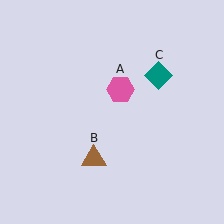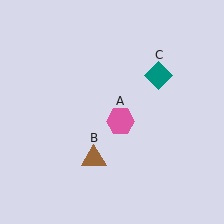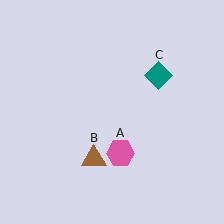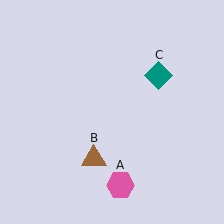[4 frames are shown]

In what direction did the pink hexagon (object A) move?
The pink hexagon (object A) moved down.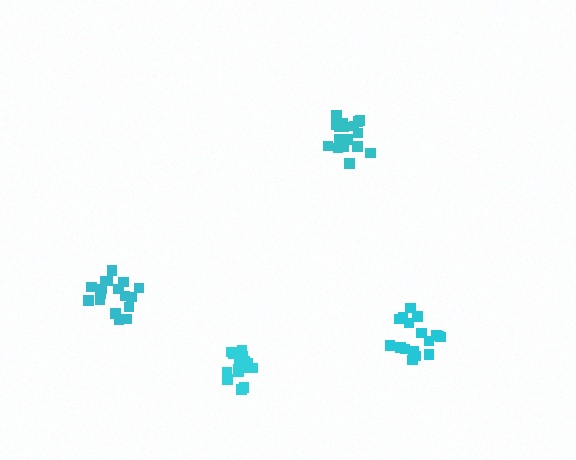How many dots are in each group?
Group 1: 18 dots, Group 2: 17 dots, Group 3: 18 dots, Group 4: 15 dots (68 total).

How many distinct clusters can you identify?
There are 4 distinct clusters.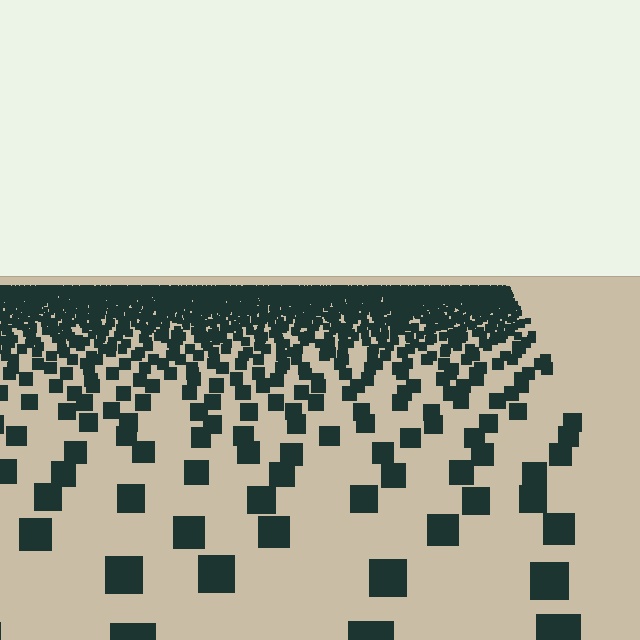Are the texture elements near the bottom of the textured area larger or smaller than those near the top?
Larger. Near the bottom, elements are closer to the viewer and appear at a bigger on-screen size.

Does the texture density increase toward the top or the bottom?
Density increases toward the top.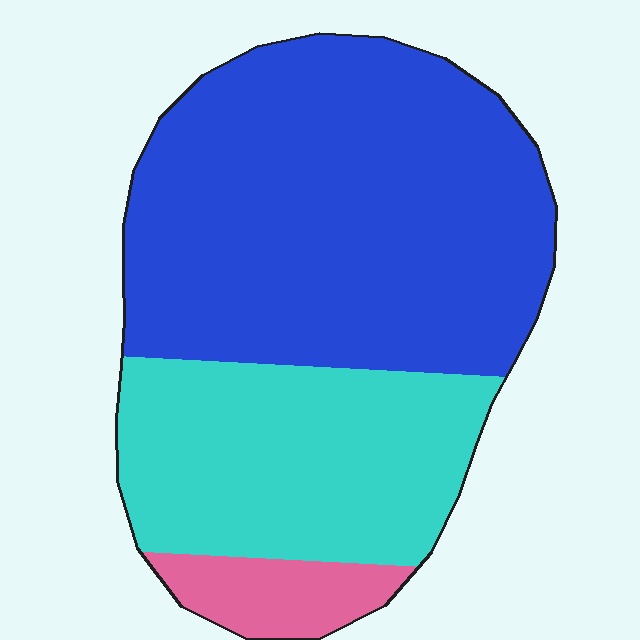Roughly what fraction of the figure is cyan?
Cyan covers around 30% of the figure.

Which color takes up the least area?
Pink, at roughly 10%.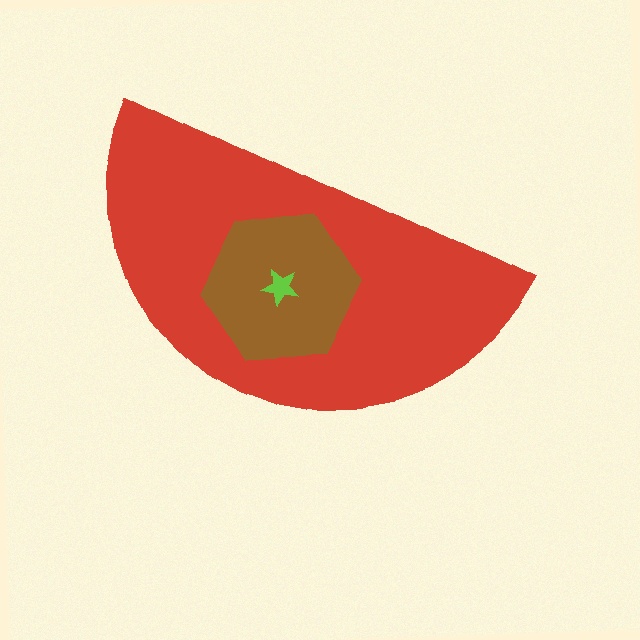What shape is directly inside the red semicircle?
The brown hexagon.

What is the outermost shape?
The red semicircle.